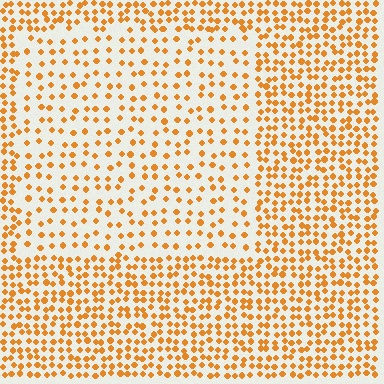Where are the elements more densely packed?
The elements are more densely packed outside the rectangle boundary.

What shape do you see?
I see a rectangle.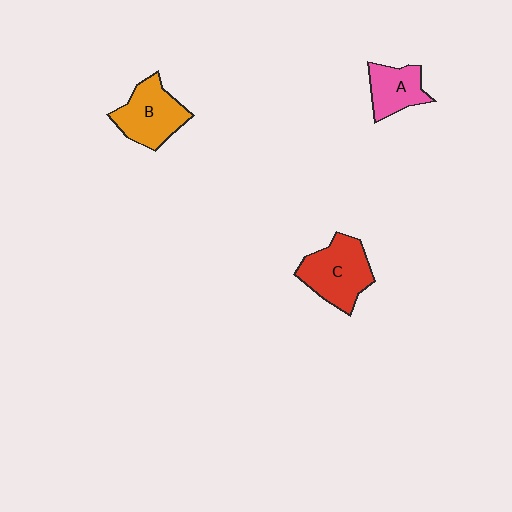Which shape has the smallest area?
Shape A (pink).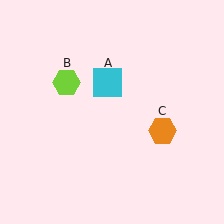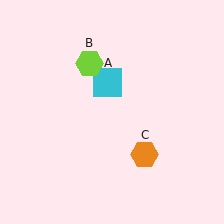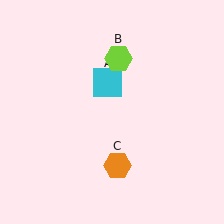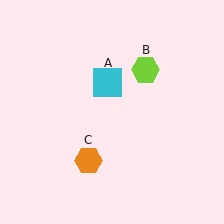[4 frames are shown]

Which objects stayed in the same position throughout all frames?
Cyan square (object A) remained stationary.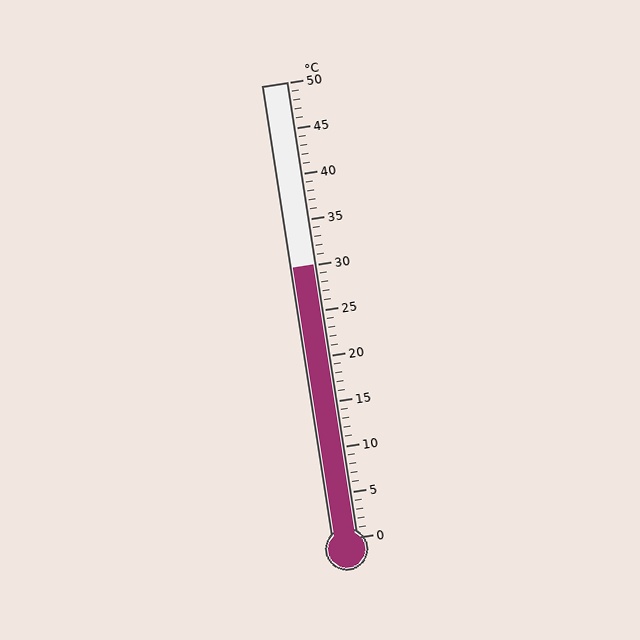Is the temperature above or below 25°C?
The temperature is above 25°C.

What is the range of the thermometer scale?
The thermometer scale ranges from 0°C to 50°C.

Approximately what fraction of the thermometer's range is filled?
The thermometer is filled to approximately 60% of its range.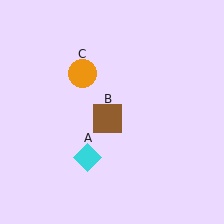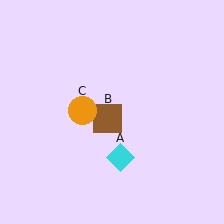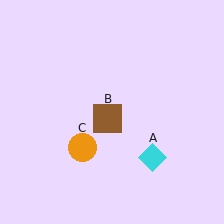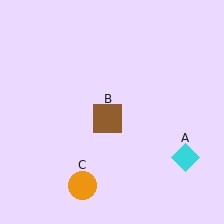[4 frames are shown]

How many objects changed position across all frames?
2 objects changed position: cyan diamond (object A), orange circle (object C).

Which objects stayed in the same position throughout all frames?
Brown square (object B) remained stationary.